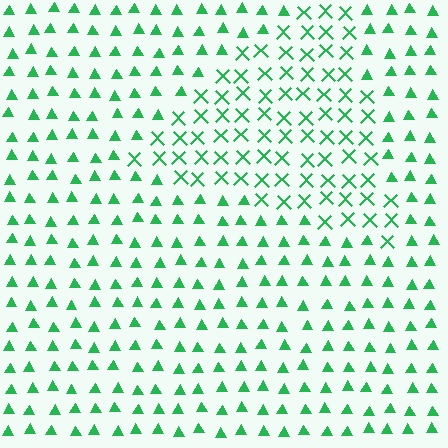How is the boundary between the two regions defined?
The boundary is defined by a change in element shape: X marks inside vs. triangles outside. All elements share the same color and spacing.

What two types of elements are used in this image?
The image uses X marks inside the triangle region and triangles outside it.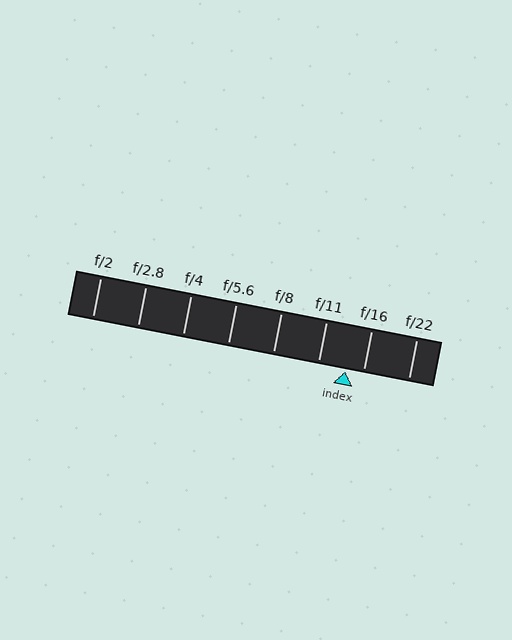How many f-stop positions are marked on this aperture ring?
There are 8 f-stop positions marked.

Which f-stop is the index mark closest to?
The index mark is closest to f/16.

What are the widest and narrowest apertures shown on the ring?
The widest aperture shown is f/2 and the narrowest is f/22.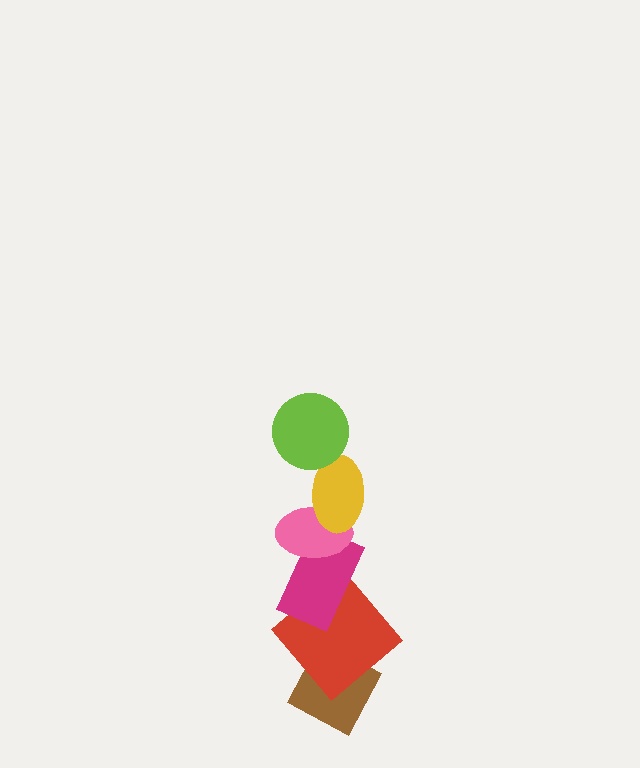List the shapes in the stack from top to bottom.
From top to bottom: the lime circle, the yellow ellipse, the pink ellipse, the magenta rectangle, the red diamond, the brown diamond.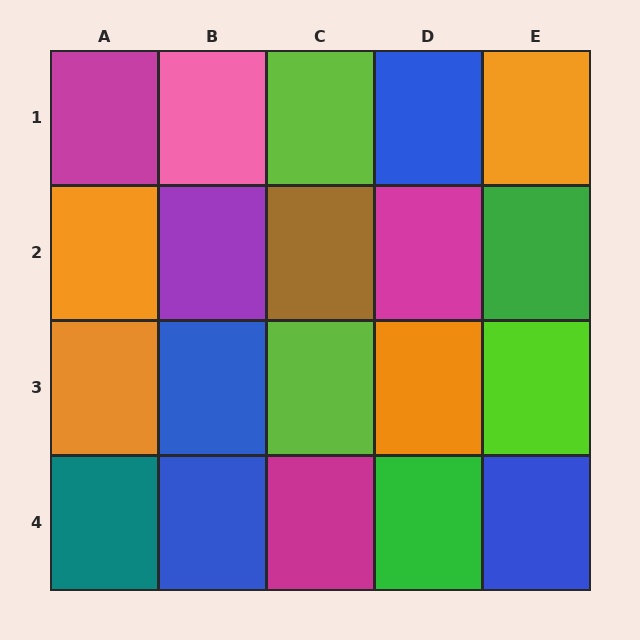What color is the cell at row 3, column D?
Orange.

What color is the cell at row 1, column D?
Blue.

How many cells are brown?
1 cell is brown.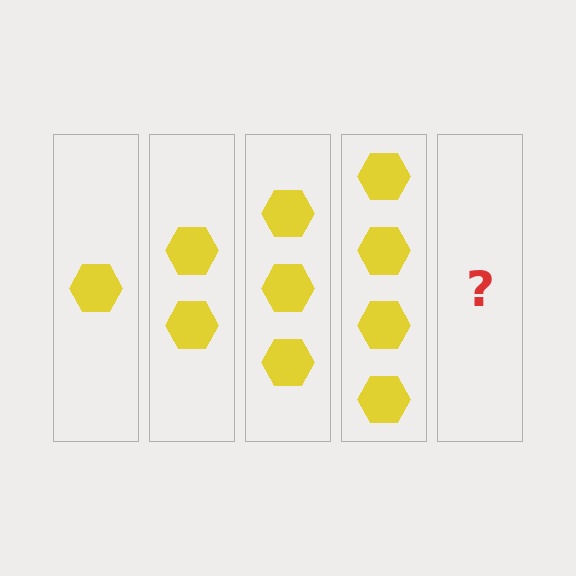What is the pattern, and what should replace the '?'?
The pattern is that each step adds one more hexagon. The '?' should be 5 hexagons.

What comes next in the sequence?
The next element should be 5 hexagons.